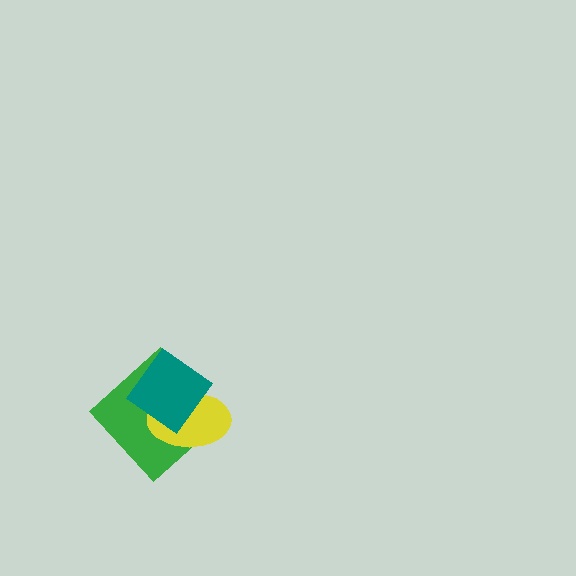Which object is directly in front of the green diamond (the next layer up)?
The yellow ellipse is directly in front of the green diamond.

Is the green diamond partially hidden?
Yes, it is partially covered by another shape.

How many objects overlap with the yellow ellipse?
2 objects overlap with the yellow ellipse.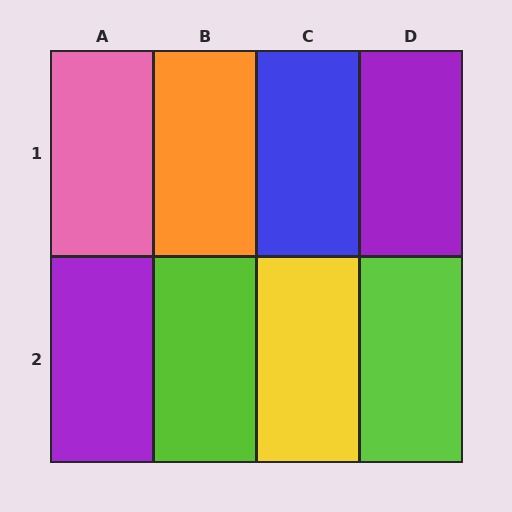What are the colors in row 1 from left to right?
Pink, orange, blue, purple.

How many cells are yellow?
1 cell is yellow.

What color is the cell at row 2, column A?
Purple.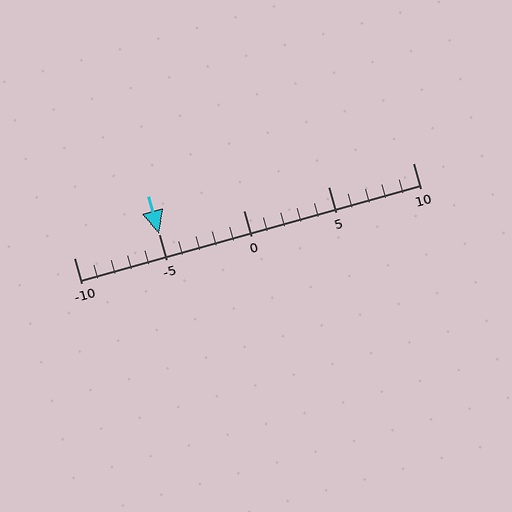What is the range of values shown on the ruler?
The ruler shows values from -10 to 10.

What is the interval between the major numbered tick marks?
The major tick marks are spaced 5 units apart.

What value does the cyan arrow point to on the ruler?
The cyan arrow points to approximately -5.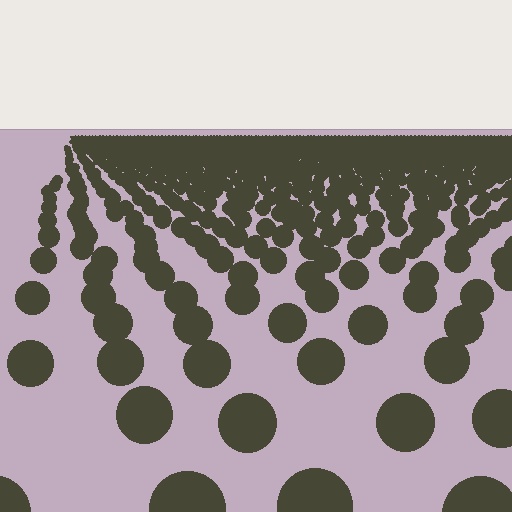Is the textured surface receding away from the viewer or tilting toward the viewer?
The surface is receding away from the viewer. Texture elements get smaller and denser toward the top.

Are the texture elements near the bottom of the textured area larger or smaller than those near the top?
Larger. Near the bottom, elements are closer to the viewer and appear at a bigger on-screen size.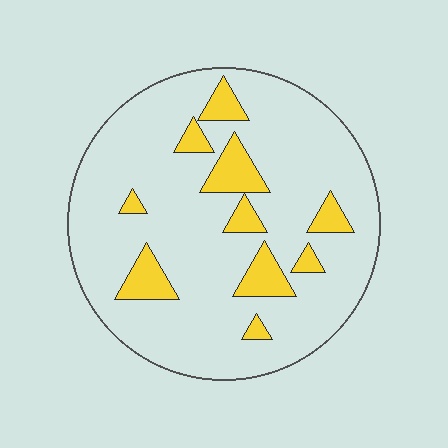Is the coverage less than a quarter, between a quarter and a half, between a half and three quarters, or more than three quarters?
Less than a quarter.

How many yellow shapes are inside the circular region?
10.